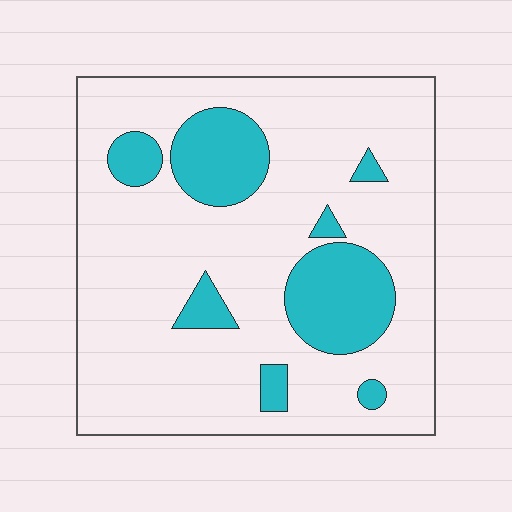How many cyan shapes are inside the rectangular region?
8.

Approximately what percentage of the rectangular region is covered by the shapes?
Approximately 20%.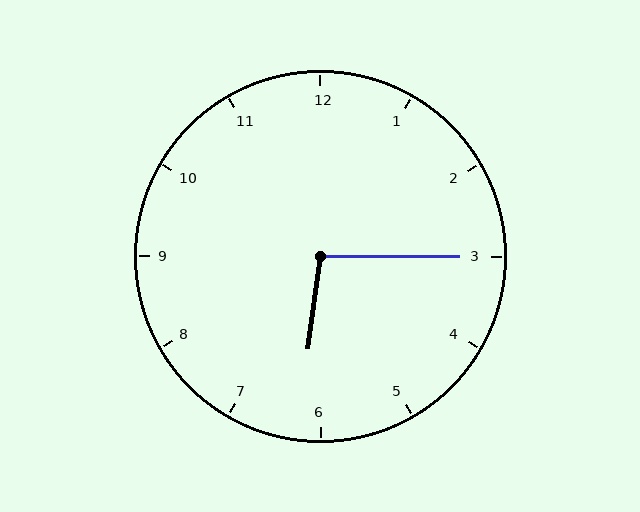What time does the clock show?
6:15.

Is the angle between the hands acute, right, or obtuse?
It is obtuse.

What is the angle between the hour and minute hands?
Approximately 98 degrees.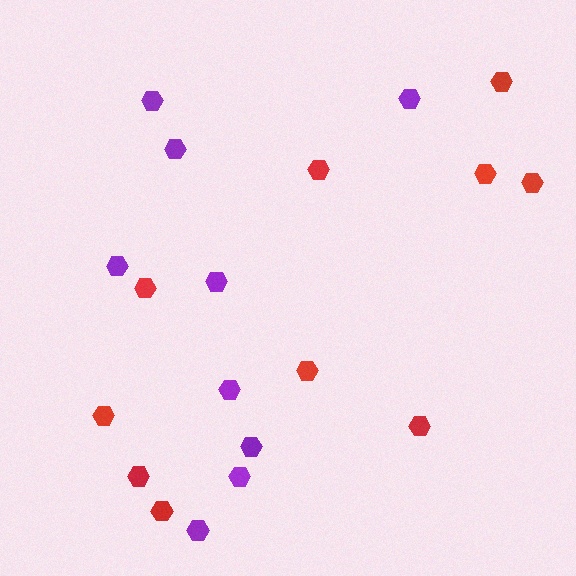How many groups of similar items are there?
There are 2 groups: one group of red hexagons (10) and one group of purple hexagons (9).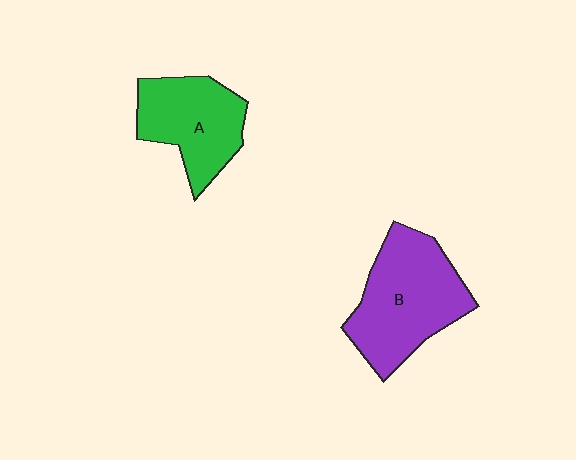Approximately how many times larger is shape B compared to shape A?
Approximately 1.3 times.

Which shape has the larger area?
Shape B (purple).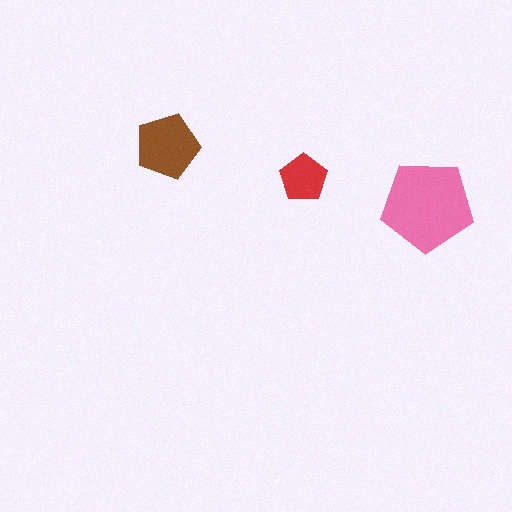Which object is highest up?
The brown pentagon is topmost.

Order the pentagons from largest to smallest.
the pink one, the brown one, the red one.